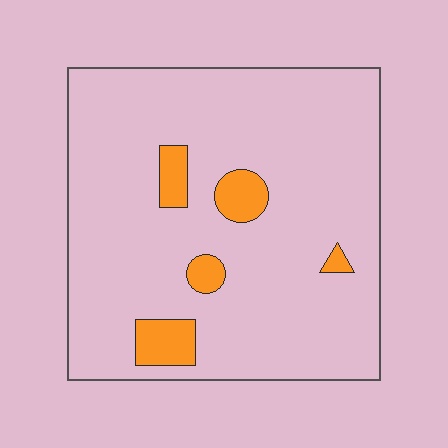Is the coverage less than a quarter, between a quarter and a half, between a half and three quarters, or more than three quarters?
Less than a quarter.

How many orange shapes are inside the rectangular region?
5.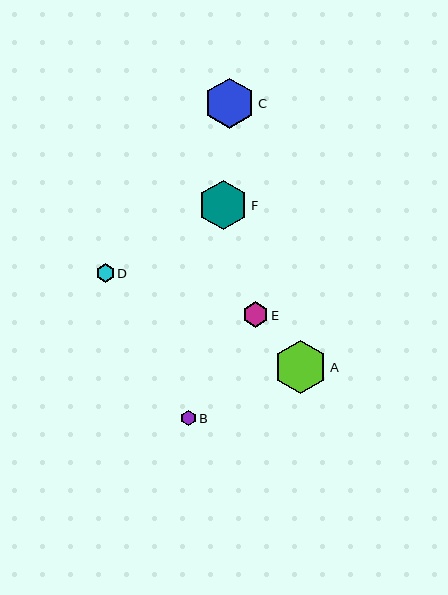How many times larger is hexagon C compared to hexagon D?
Hexagon C is approximately 2.7 times the size of hexagon D.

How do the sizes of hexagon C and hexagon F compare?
Hexagon C and hexagon F are approximately the same size.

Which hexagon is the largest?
Hexagon A is the largest with a size of approximately 53 pixels.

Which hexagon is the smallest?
Hexagon B is the smallest with a size of approximately 16 pixels.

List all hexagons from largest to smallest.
From largest to smallest: A, C, F, E, D, B.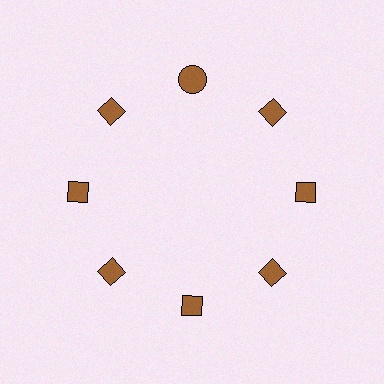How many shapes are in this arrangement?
There are 8 shapes arranged in a ring pattern.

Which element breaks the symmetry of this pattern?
The brown circle at roughly the 12 o'clock position breaks the symmetry. All other shapes are brown diamonds.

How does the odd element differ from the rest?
It has a different shape: circle instead of diamond.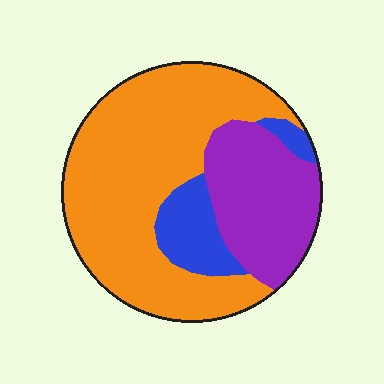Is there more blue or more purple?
Purple.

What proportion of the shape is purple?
Purple covers around 25% of the shape.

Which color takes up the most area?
Orange, at roughly 60%.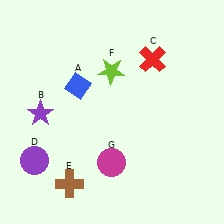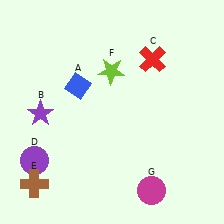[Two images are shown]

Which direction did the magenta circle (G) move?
The magenta circle (G) moved right.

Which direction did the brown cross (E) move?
The brown cross (E) moved left.